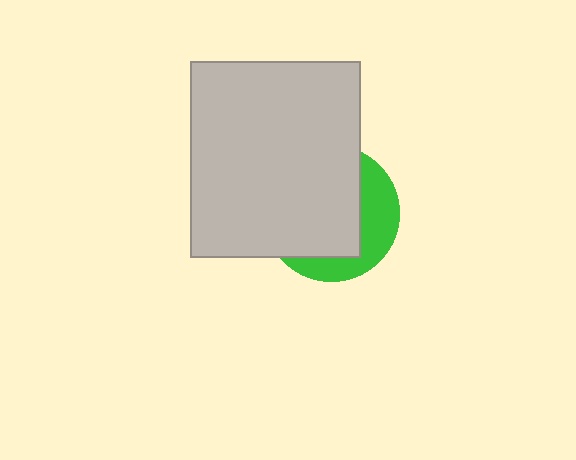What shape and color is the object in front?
The object in front is a light gray rectangle.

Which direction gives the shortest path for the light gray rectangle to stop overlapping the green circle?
Moving toward the upper-left gives the shortest separation.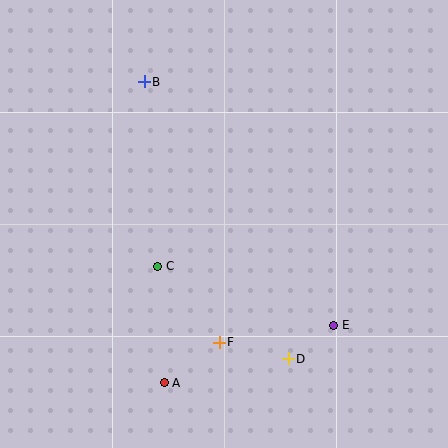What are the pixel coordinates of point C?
Point C is at (158, 266).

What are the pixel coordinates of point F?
Point F is at (219, 342).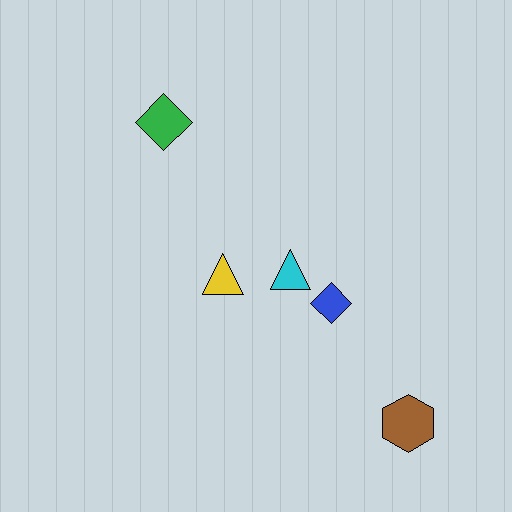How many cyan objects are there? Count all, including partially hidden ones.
There is 1 cyan object.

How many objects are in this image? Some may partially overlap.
There are 5 objects.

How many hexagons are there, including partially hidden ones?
There is 1 hexagon.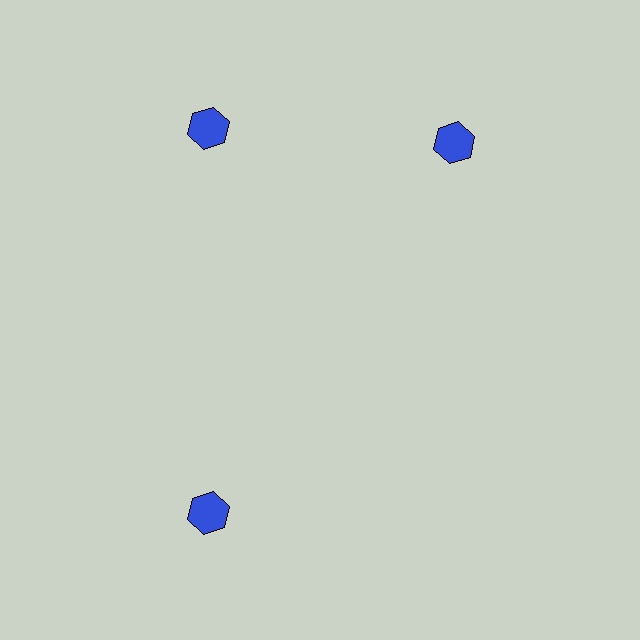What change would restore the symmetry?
The symmetry would be restored by rotating it back into even spacing with its neighbors so that all 3 hexagons sit at equal angles and equal distance from the center.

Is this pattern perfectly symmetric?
No. The 3 blue hexagons are arranged in a ring, but one element near the 3 o'clock position is rotated out of alignment along the ring, breaking the 3-fold rotational symmetry.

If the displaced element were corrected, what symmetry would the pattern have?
It would have 3-fold rotational symmetry — the pattern would map onto itself every 120 degrees.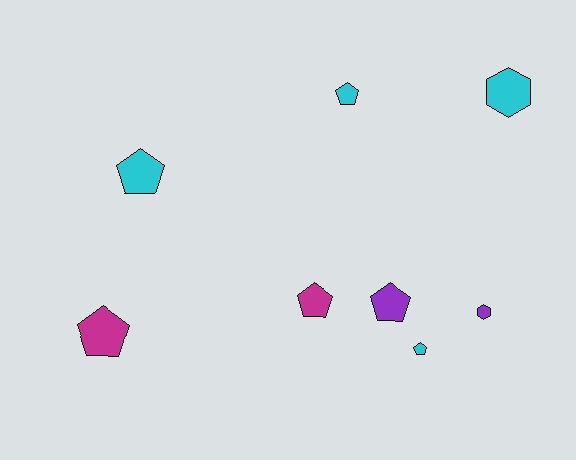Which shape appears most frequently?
Pentagon, with 6 objects.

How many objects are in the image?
There are 8 objects.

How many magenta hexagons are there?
There are no magenta hexagons.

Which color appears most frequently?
Cyan, with 4 objects.